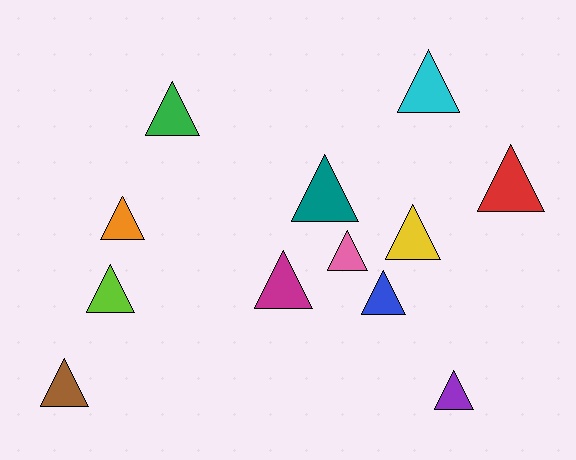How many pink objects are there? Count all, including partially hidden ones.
There is 1 pink object.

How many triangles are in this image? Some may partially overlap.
There are 12 triangles.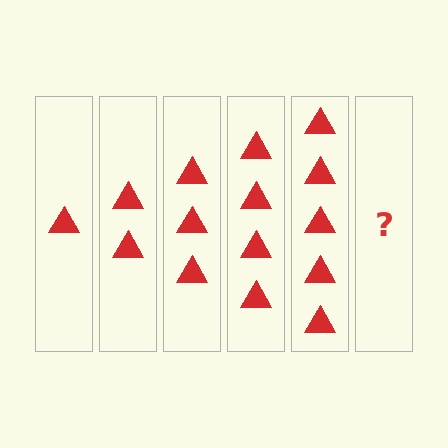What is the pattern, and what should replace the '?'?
The pattern is that each step adds one more triangle. The '?' should be 6 triangles.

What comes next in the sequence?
The next element should be 6 triangles.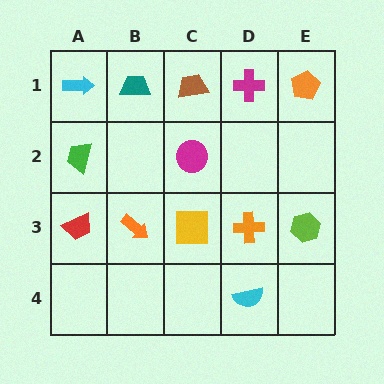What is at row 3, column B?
An orange arrow.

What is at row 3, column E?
A lime hexagon.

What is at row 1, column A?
A cyan arrow.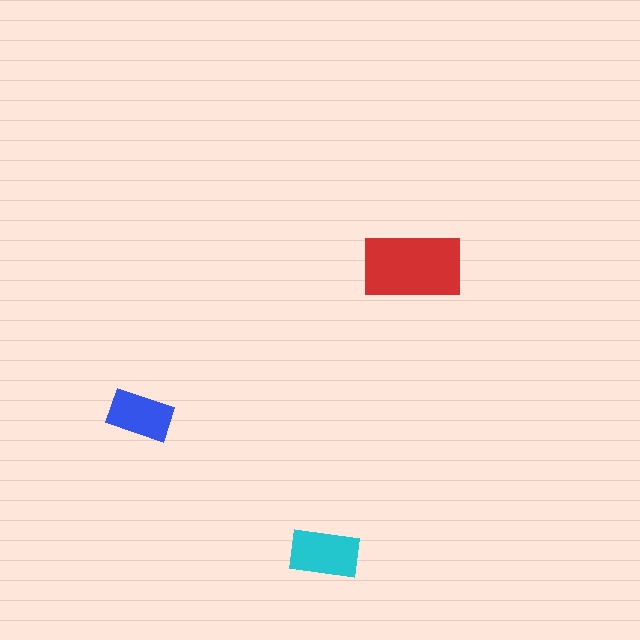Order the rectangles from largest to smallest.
the red one, the cyan one, the blue one.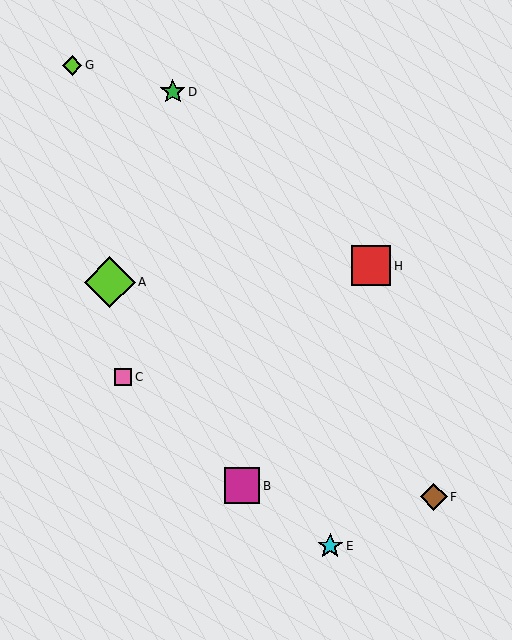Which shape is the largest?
The lime diamond (labeled A) is the largest.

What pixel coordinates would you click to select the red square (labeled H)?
Click at (371, 266) to select the red square H.